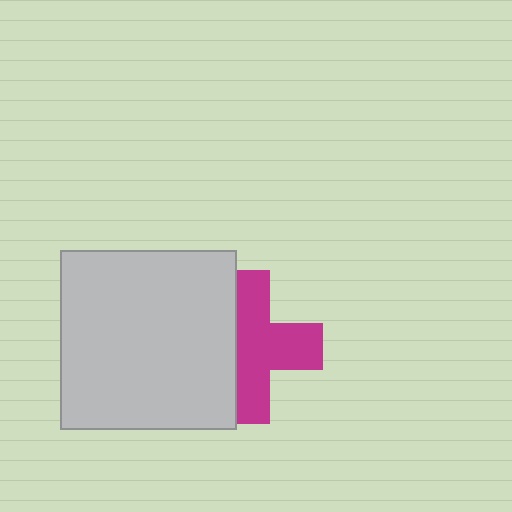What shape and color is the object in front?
The object in front is a light gray rectangle.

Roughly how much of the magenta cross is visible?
About half of it is visible (roughly 62%).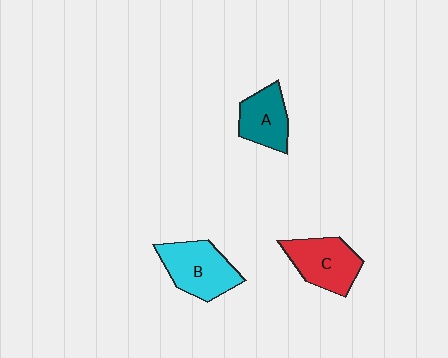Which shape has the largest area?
Shape B (cyan).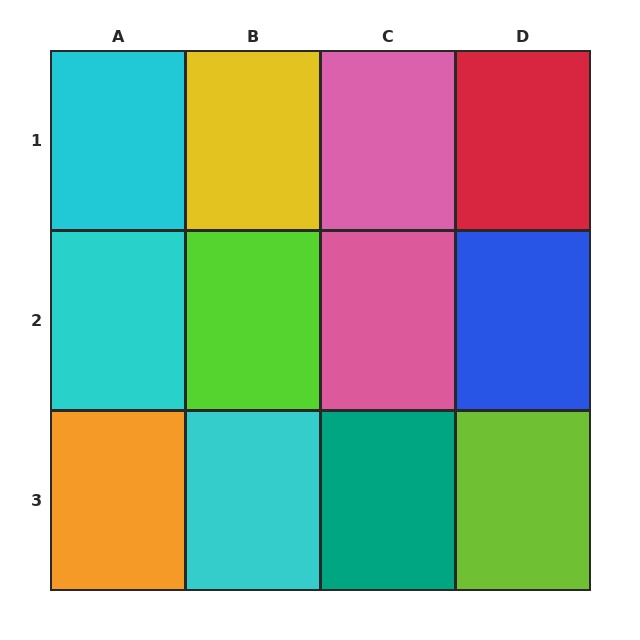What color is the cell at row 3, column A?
Orange.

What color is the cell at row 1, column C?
Pink.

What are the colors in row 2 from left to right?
Cyan, lime, pink, blue.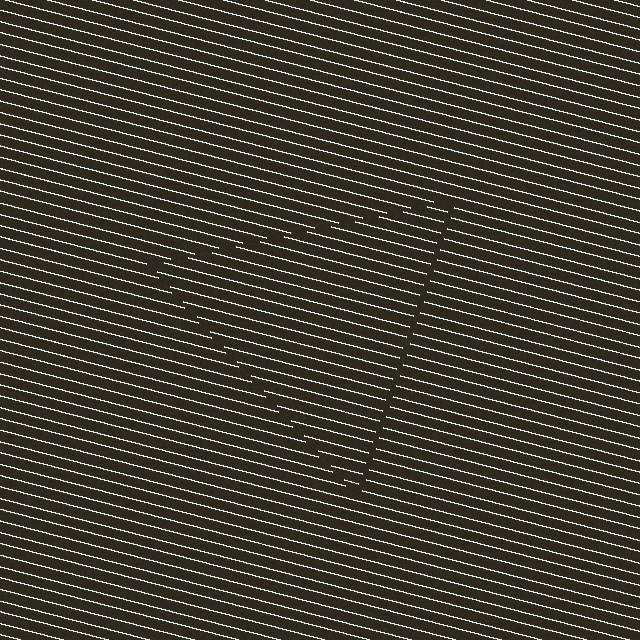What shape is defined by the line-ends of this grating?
An illusory triangle. The interior of the shape contains the same grating, shifted by half a period — the contour is defined by the phase discontinuity where line-ends from the inner and outer gratings abut.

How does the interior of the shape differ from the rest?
The interior of the shape contains the same grating, shifted by half a period — the contour is defined by the phase discontinuity where line-ends from the inner and outer gratings abut.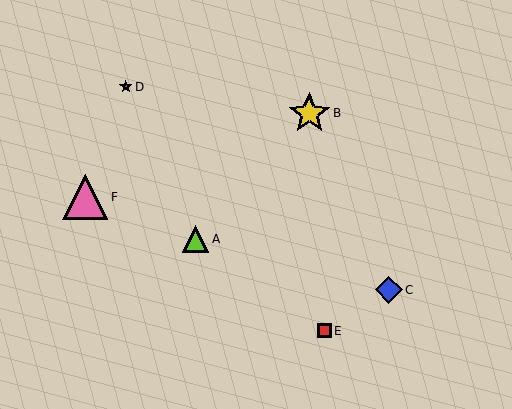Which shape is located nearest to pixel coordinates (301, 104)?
The yellow star (labeled B) at (309, 113) is nearest to that location.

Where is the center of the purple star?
The center of the purple star is at (126, 87).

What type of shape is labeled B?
Shape B is a yellow star.